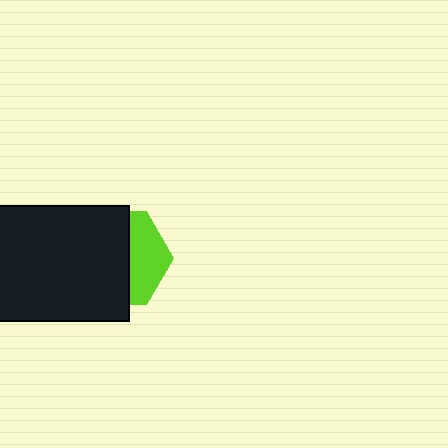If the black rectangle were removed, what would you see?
You would see the complete lime hexagon.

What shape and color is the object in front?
The object in front is a black rectangle.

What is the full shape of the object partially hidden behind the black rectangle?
The partially hidden object is a lime hexagon.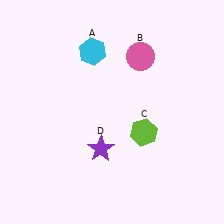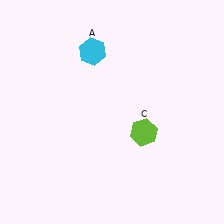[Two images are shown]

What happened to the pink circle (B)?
The pink circle (B) was removed in Image 2. It was in the top-right area of Image 1.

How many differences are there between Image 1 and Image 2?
There are 2 differences between the two images.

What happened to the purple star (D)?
The purple star (D) was removed in Image 2. It was in the bottom-left area of Image 1.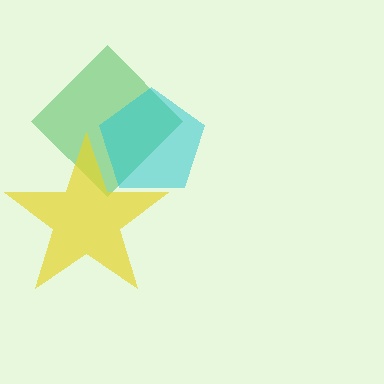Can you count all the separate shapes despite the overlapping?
Yes, there are 3 separate shapes.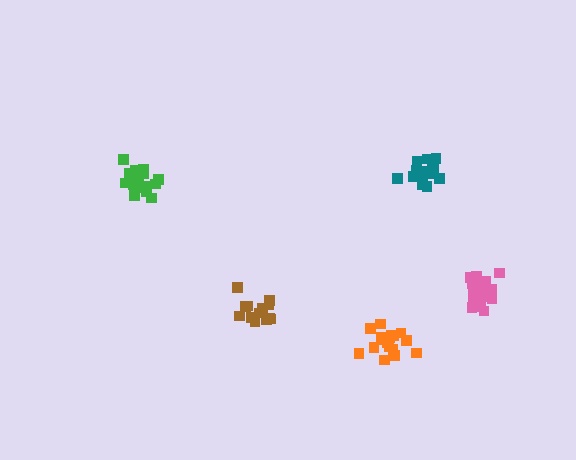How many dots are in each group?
Group 1: 18 dots, Group 2: 15 dots, Group 3: 19 dots, Group 4: 14 dots, Group 5: 19 dots (85 total).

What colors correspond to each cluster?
The clusters are colored: orange, teal, pink, brown, green.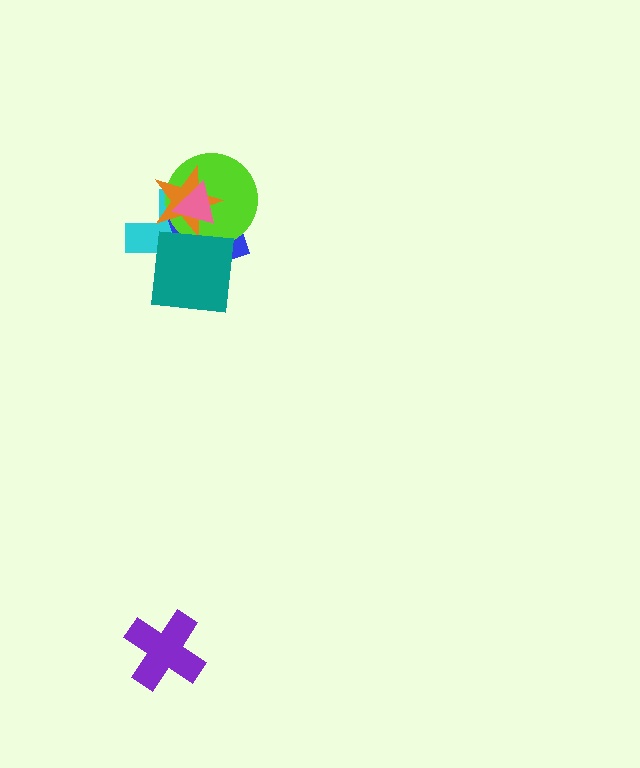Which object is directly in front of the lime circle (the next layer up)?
The orange star is directly in front of the lime circle.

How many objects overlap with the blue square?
5 objects overlap with the blue square.